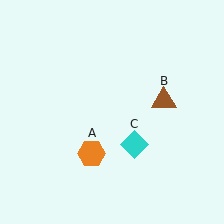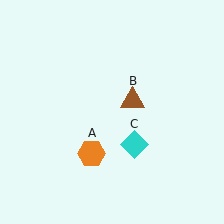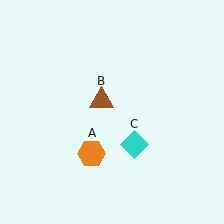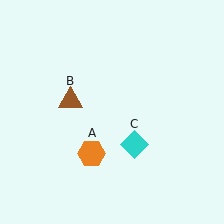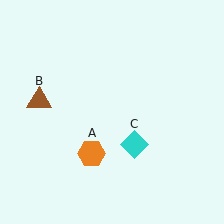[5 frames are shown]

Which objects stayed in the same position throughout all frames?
Orange hexagon (object A) and cyan diamond (object C) remained stationary.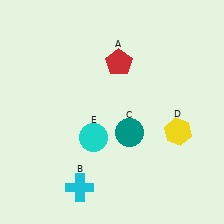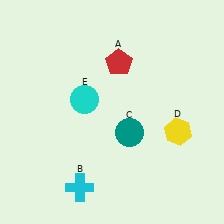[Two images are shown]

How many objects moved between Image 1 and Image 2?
1 object moved between the two images.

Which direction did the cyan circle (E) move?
The cyan circle (E) moved up.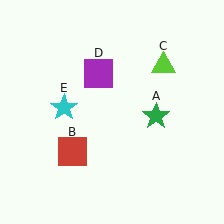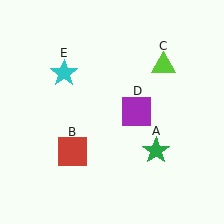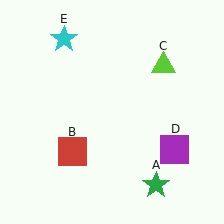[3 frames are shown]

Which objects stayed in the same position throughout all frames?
Red square (object B) and lime triangle (object C) remained stationary.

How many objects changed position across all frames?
3 objects changed position: green star (object A), purple square (object D), cyan star (object E).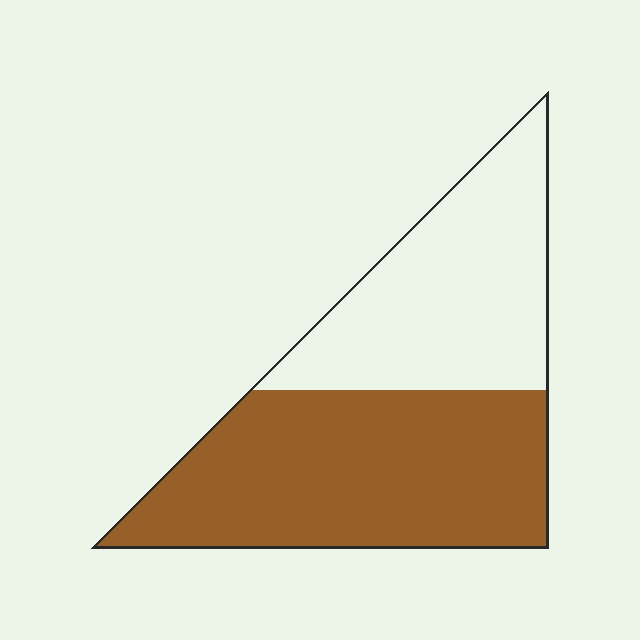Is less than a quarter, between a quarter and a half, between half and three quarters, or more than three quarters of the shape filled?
Between half and three quarters.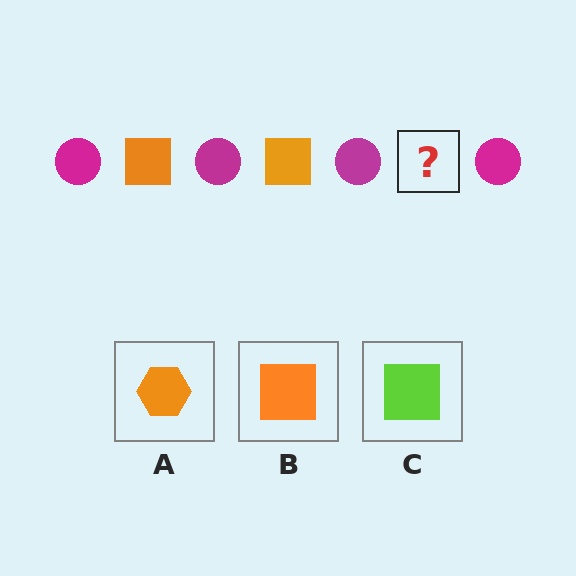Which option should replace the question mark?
Option B.